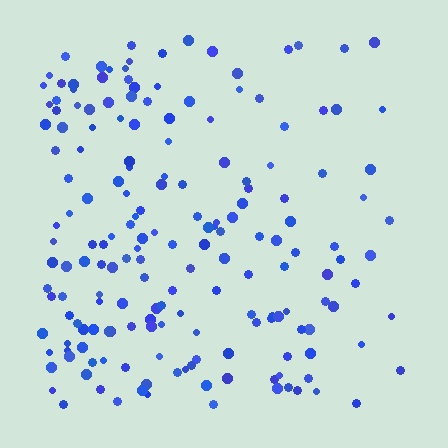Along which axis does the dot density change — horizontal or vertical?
Horizontal.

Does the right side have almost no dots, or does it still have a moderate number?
Still a moderate number, just noticeably fewer than the left.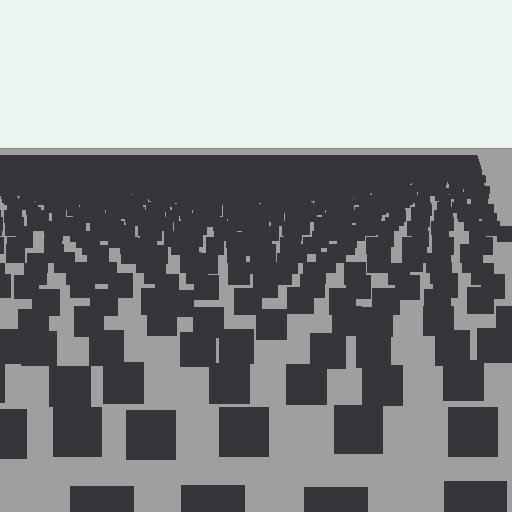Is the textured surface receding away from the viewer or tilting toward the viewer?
The surface is receding away from the viewer. Texture elements get smaller and denser toward the top.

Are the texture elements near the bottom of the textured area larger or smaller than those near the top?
Larger. Near the bottom, elements are closer to the viewer and appear at a bigger on-screen size.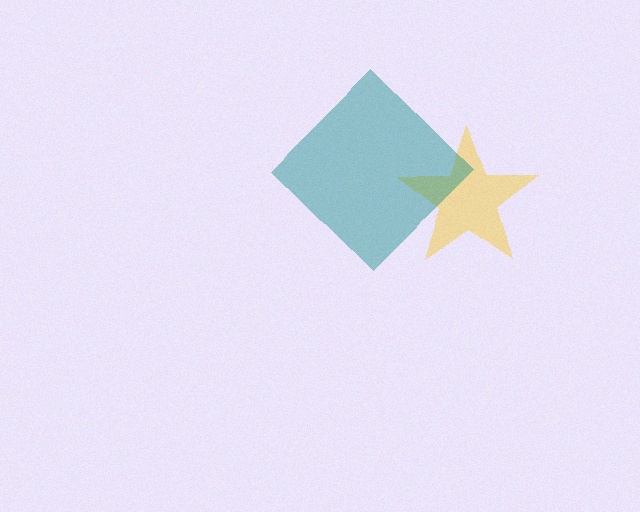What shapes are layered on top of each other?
The layered shapes are: a yellow star, a teal diamond.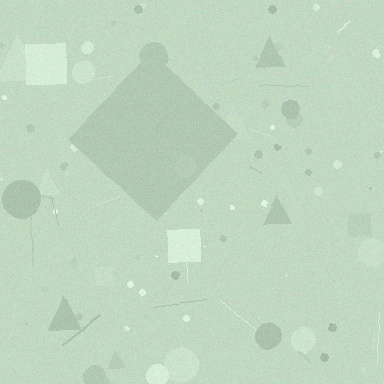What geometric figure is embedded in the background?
A diamond is embedded in the background.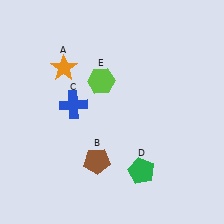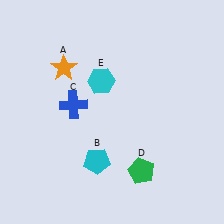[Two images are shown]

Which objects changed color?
B changed from brown to cyan. E changed from lime to cyan.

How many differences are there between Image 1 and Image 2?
There are 2 differences between the two images.